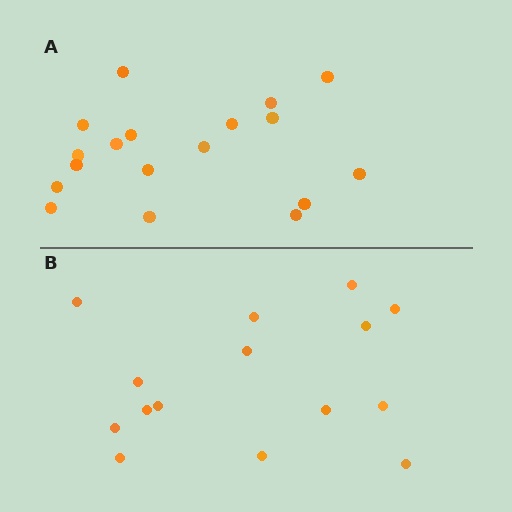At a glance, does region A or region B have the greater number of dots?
Region A (the top region) has more dots.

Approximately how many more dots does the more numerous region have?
Region A has just a few more — roughly 2 or 3 more dots than region B.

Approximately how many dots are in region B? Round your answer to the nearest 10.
About 20 dots. (The exact count is 15, which rounds to 20.)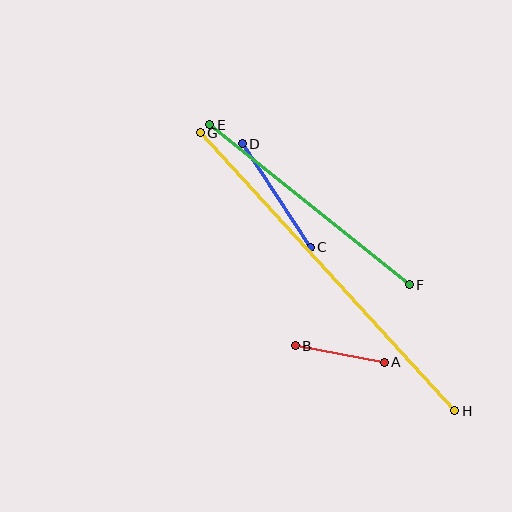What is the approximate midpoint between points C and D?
The midpoint is at approximately (276, 196) pixels.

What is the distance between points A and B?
The distance is approximately 91 pixels.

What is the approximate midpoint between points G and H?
The midpoint is at approximately (327, 272) pixels.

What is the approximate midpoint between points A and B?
The midpoint is at approximately (340, 354) pixels.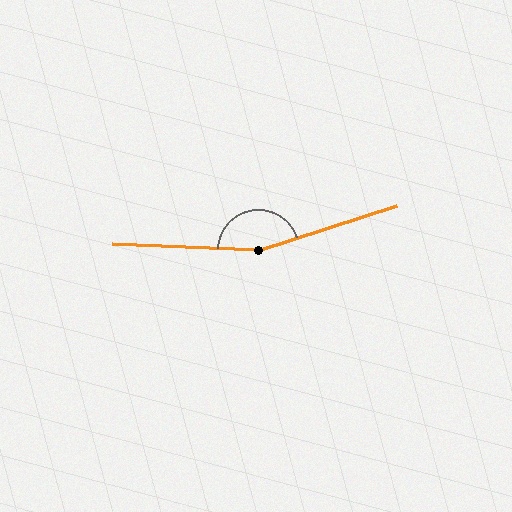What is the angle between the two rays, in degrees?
Approximately 160 degrees.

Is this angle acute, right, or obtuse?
It is obtuse.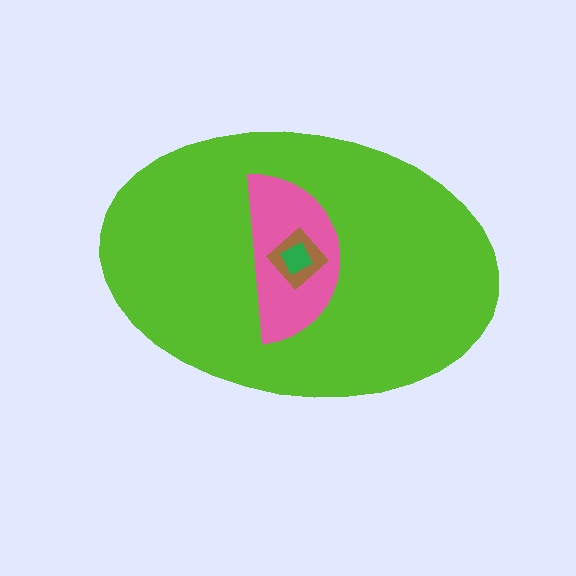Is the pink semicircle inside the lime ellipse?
Yes.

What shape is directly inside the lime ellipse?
The pink semicircle.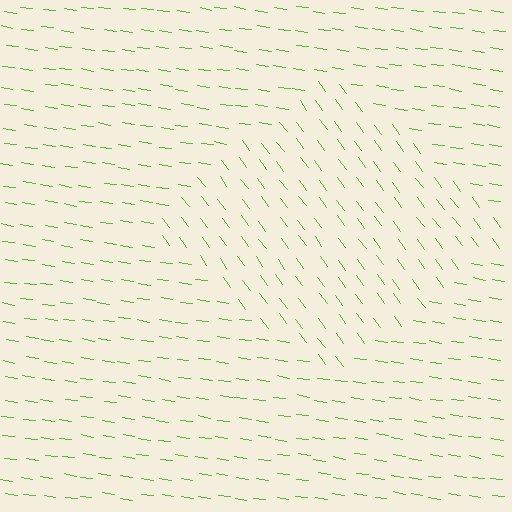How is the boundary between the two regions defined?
The boundary is defined purely by a change in line orientation (approximately 45 degrees difference). All lines are the same color and thickness.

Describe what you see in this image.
The image is filled with small lime line segments. A diamond region in the image has lines oriented differently from the surrounding lines, creating a visible texture boundary.